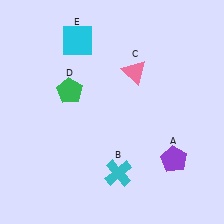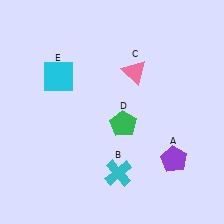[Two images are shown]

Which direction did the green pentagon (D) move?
The green pentagon (D) moved right.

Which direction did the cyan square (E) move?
The cyan square (E) moved down.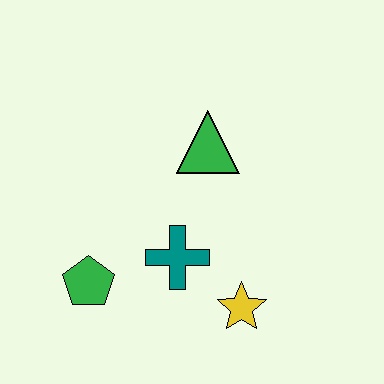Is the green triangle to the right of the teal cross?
Yes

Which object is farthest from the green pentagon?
The green triangle is farthest from the green pentagon.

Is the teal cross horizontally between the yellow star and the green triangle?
No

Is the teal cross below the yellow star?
No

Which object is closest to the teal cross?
The yellow star is closest to the teal cross.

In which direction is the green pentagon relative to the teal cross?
The green pentagon is to the left of the teal cross.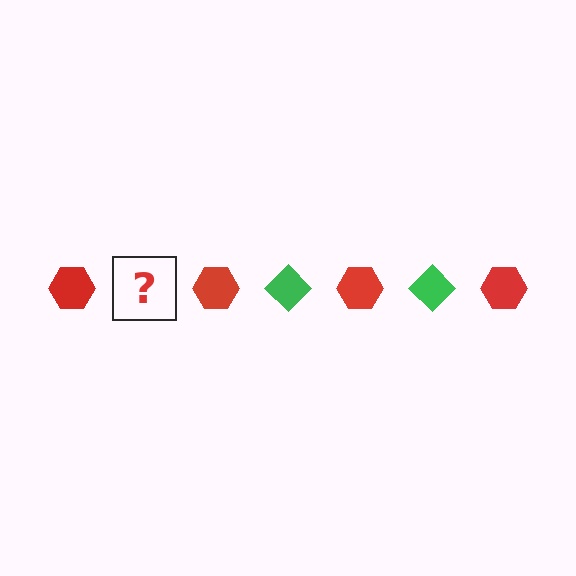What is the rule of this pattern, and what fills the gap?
The rule is that the pattern alternates between red hexagon and green diamond. The gap should be filled with a green diamond.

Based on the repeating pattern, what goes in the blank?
The blank should be a green diamond.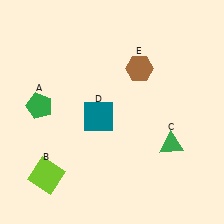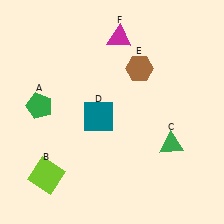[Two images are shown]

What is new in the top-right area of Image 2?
A magenta triangle (F) was added in the top-right area of Image 2.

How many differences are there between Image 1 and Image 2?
There is 1 difference between the two images.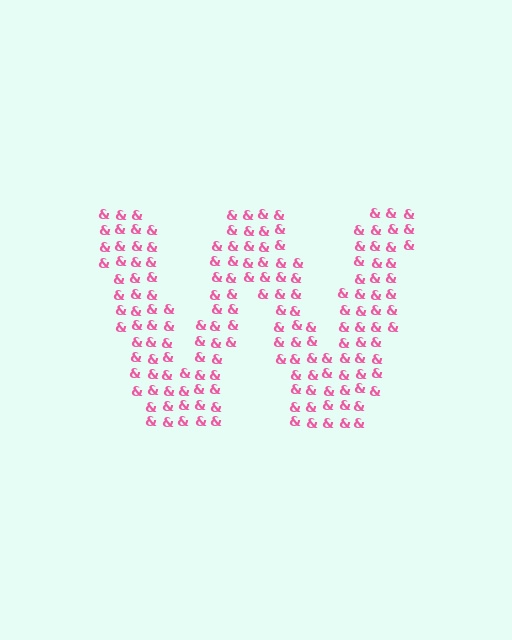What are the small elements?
The small elements are ampersands.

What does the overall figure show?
The overall figure shows the letter W.